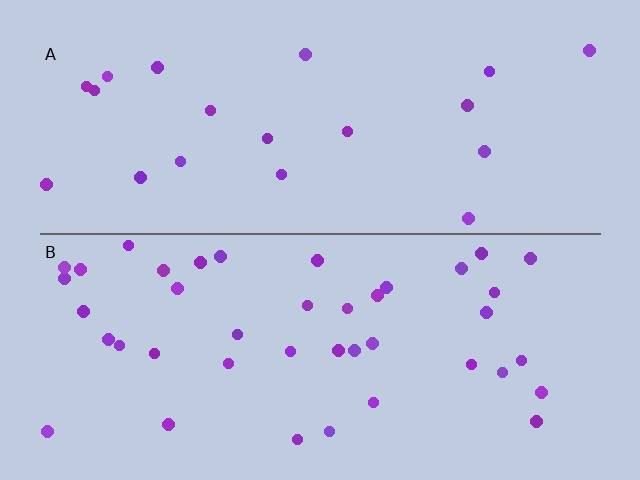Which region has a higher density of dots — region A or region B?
B (the bottom).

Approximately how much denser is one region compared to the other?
Approximately 2.1× — region B over region A.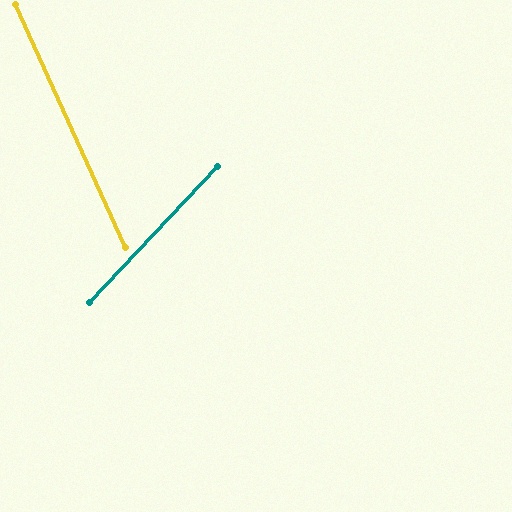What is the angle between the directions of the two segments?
Approximately 68 degrees.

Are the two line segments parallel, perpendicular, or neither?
Neither parallel nor perpendicular — they differ by about 68°.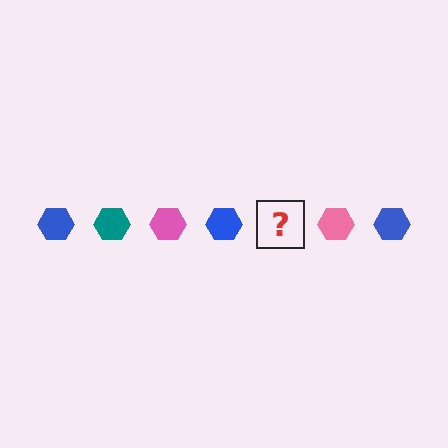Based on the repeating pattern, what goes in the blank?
The blank should be a teal hexagon.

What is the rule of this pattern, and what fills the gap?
The rule is that the pattern cycles through blue, teal, pink hexagons. The gap should be filled with a teal hexagon.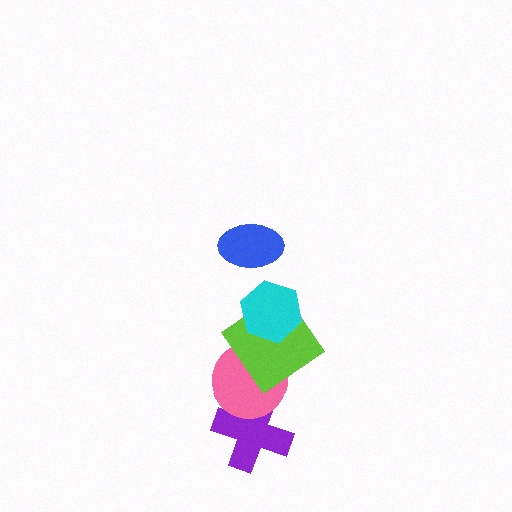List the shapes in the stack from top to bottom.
From top to bottom: the blue ellipse, the cyan hexagon, the lime diamond, the pink circle, the purple cross.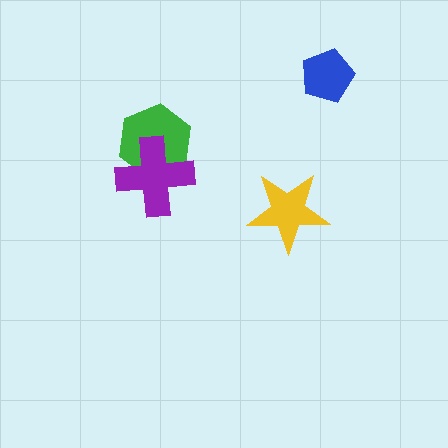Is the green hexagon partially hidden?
Yes, it is partially covered by another shape.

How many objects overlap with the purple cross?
1 object overlaps with the purple cross.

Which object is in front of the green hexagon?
The purple cross is in front of the green hexagon.